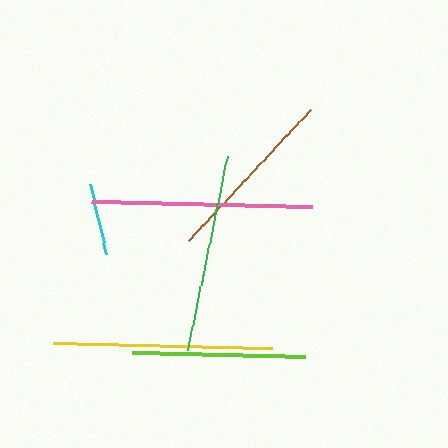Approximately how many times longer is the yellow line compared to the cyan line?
The yellow line is approximately 3.0 times the length of the cyan line.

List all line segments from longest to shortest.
From longest to shortest: pink, yellow, green, brown, lime, cyan.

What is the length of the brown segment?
The brown segment is approximately 179 pixels long.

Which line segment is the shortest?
The cyan line is the shortest at approximately 73 pixels.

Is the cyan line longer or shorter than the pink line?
The pink line is longer than the cyan line.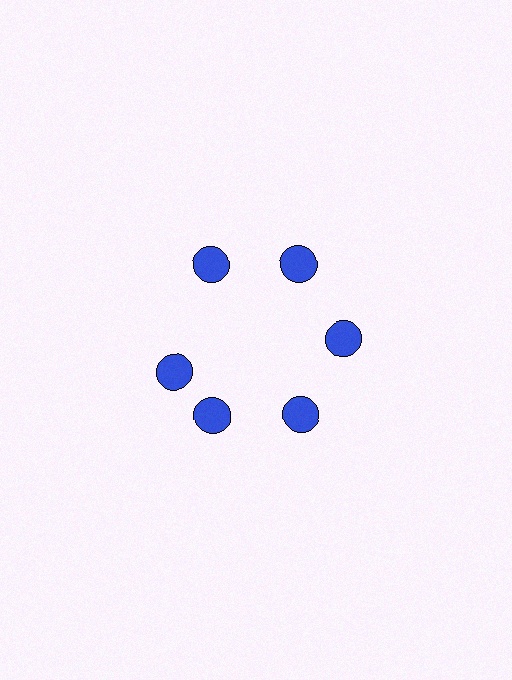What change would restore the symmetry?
The symmetry would be restored by rotating it back into even spacing with its neighbors so that all 6 circles sit at equal angles and equal distance from the center.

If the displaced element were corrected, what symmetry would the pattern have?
It would have 6-fold rotational symmetry — the pattern would map onto itself every 60 degrees.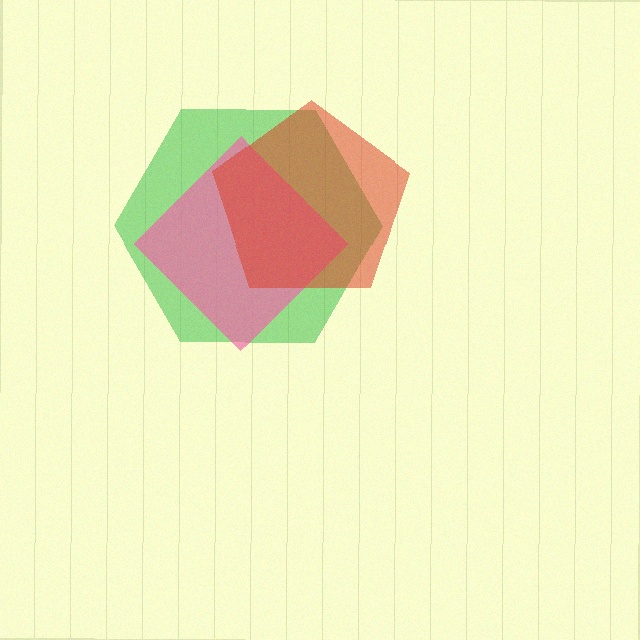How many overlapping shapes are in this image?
There are 3 overlapping shapes in the image.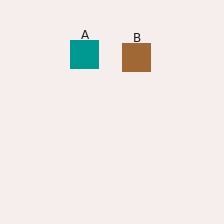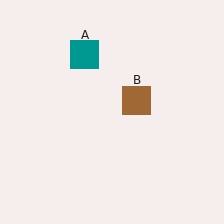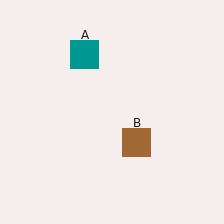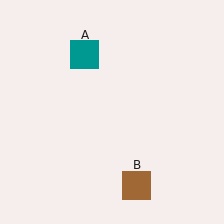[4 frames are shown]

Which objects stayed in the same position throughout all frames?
Teal square (object A) remained stationary.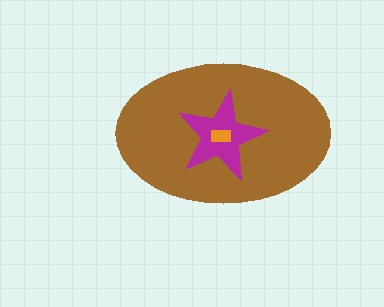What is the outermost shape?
The brown ellipse.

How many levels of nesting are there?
3.